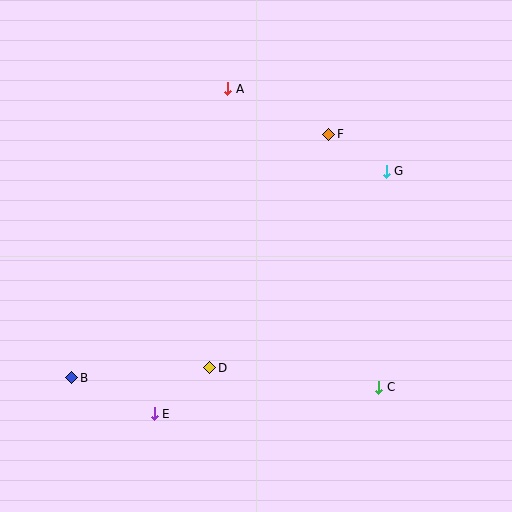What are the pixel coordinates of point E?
Point E is at (154, 414).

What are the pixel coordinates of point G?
Point G is at (386, 171).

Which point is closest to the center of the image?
Point D at (210, 368) is closest to the center.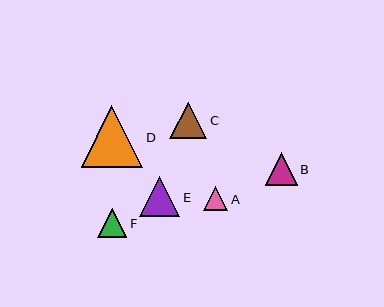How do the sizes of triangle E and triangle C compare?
Triangle E and triangle C are approximately the same size.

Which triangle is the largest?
Triangle D is the largest with a size of approximately 61 pixels.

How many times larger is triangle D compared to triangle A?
Triangle D is approximately 2.5 times the size of triangle A.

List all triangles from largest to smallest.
From largest to smallest: D, E, C, B, F, A.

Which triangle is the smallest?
Triangle A is the smallest with a size of approximately 24 pixels.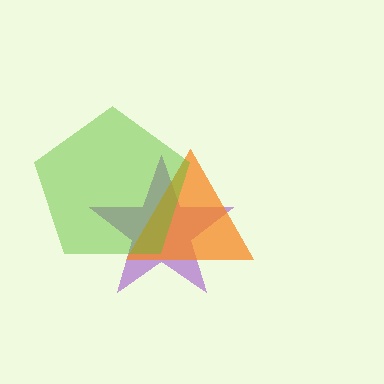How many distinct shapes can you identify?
There are 3 distinct shapes: a purple star, an orange triangle, a lime pentagon.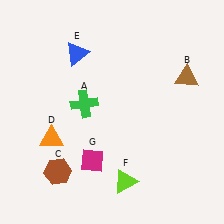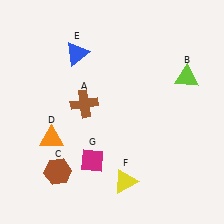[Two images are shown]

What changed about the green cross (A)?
In Image 1, A is green. In Image 2, it changed to brown.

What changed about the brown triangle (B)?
In Image 1, B is brown. In Image 2, it changed to lime.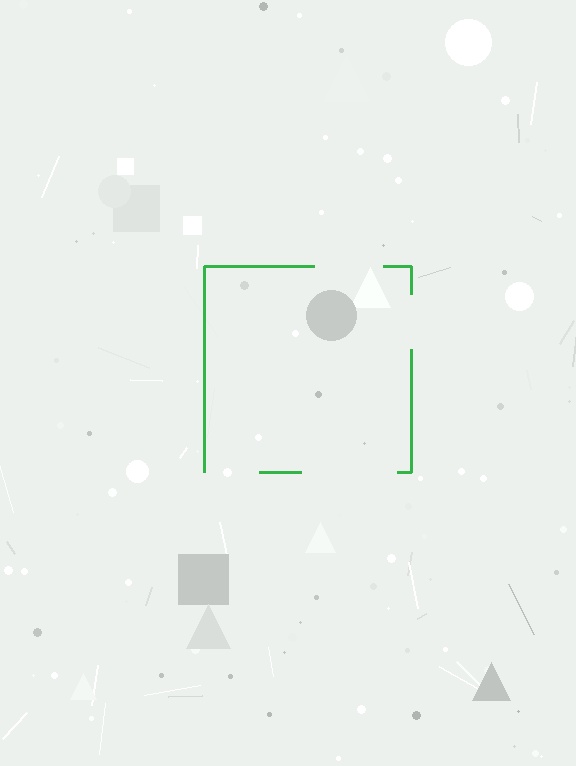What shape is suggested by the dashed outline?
The dashed outline suggests a square.